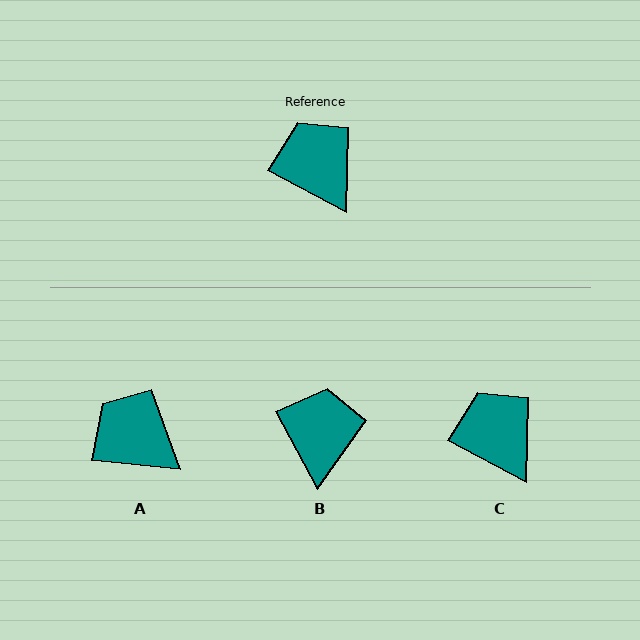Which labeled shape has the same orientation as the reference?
C.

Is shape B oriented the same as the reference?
No, it is off by about 34 degrees.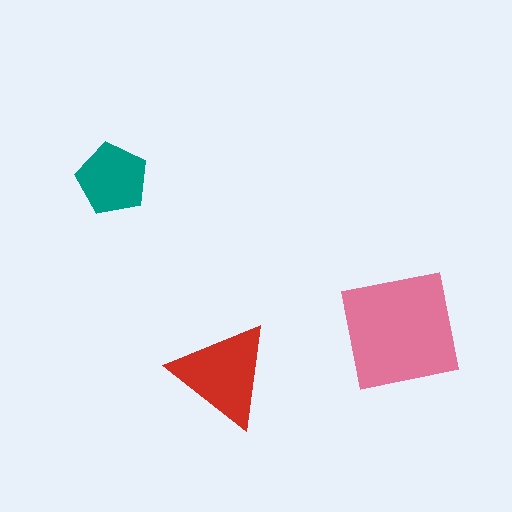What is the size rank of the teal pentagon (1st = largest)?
3rd.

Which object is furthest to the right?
The pink square is rightmost.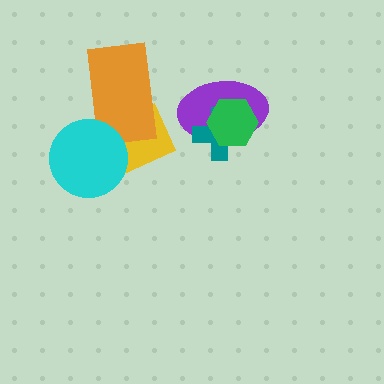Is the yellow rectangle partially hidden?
Yes, it is partially covered by another shape.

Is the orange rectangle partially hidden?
Yes, it is partially covered by another shape.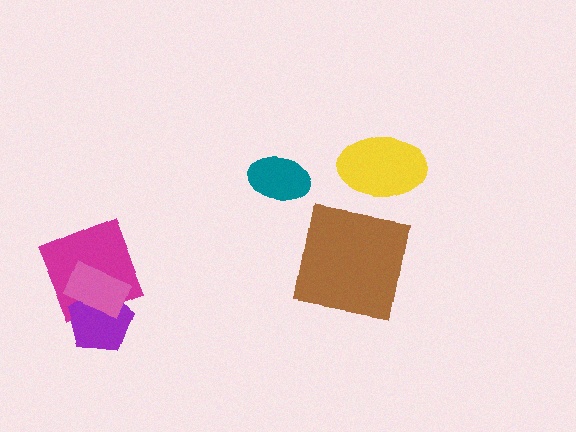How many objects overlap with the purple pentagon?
2 objects overlap with the purple pentagon.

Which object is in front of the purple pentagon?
The pink rectangle is in front of the purple pentagon.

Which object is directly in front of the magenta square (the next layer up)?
The purple pentagon is directly in front of the magenta square.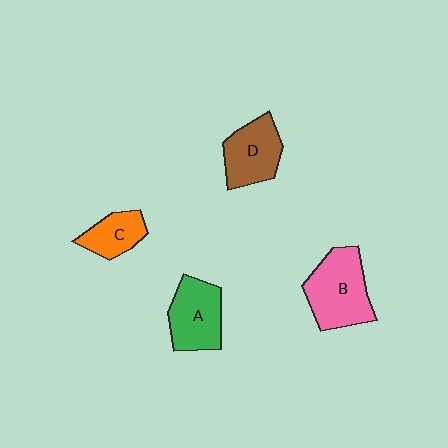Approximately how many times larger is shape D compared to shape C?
Approximately 1.4 times.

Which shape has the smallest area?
Shape C (orange).